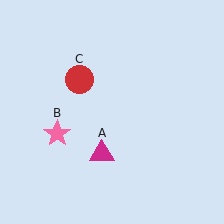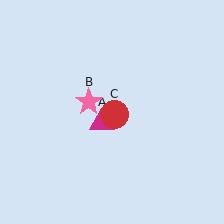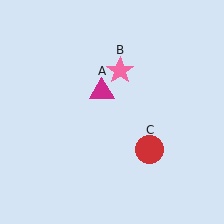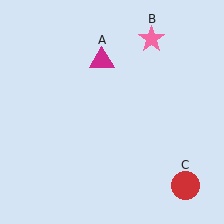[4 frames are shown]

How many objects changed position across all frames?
3 objects changed position: magenta triangle (object A), pink star (object B), red circle (object C).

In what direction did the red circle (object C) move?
The red circle (object C) moved down and to the right.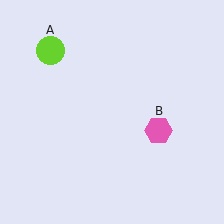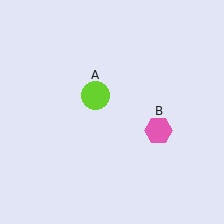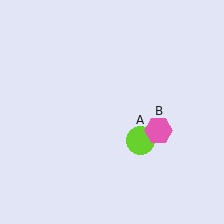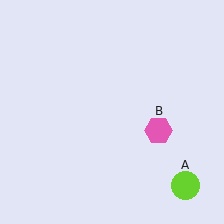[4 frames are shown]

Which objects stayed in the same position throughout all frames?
Pink hexagon (object B) remained stationary.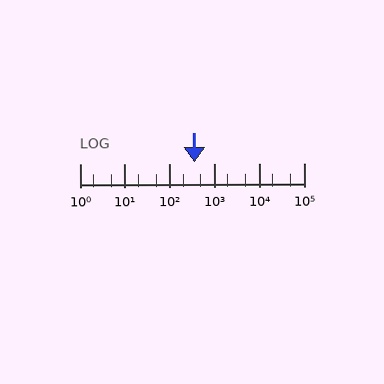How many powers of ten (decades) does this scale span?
The scale spans 5 decades, from 1 to 100000.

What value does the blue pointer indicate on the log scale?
The pointer indicates approximately 360.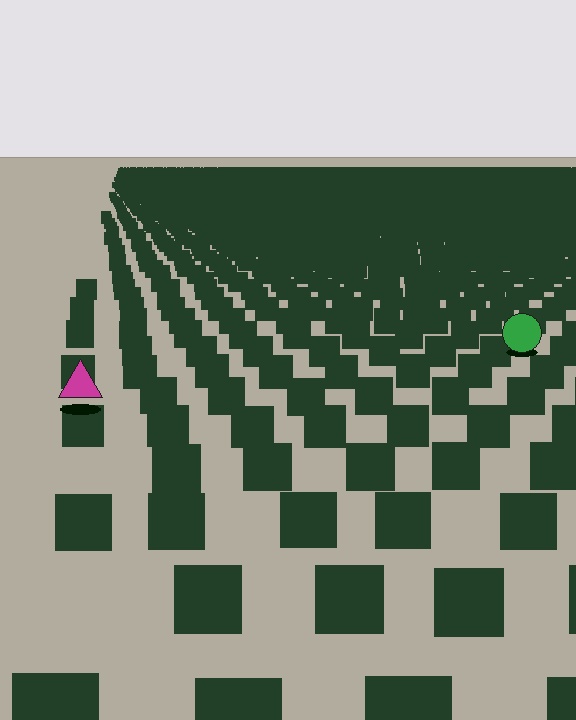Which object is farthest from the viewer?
The green circle is farthest from the viewer. It appears smaller and the ground texture around it is denser.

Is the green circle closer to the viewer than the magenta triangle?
No. The magenta triangle is closer — you can tell from the texture gradient: the ground texture is coarser near it.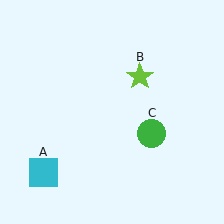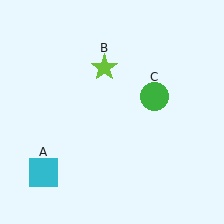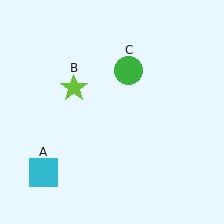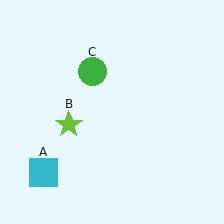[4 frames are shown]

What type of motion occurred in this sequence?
The lime star (object B), green circle (object C) rotated counterclockwise around the center of the scene.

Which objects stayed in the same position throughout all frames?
Cyan square (object A) remained stationary.